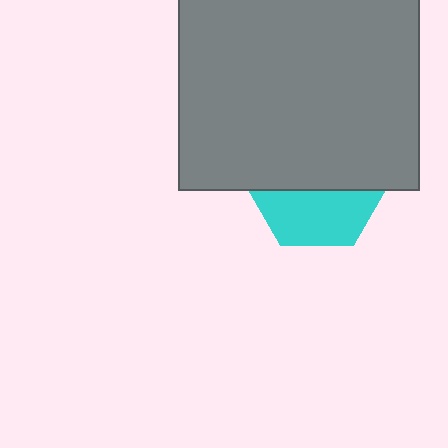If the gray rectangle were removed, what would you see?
You would see the complete cyan hexagon.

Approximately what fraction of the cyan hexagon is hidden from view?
Roughly 60% of the cyan hexagon is hidden behind the gray rectangle.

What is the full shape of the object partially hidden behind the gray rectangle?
The partially hidden object is a cyan hexagon.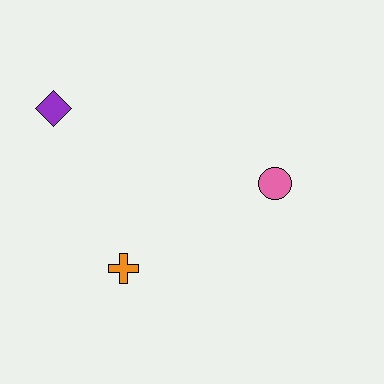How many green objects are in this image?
There are no green objects.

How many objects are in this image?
There are 3 objects.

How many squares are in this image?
There are no squares.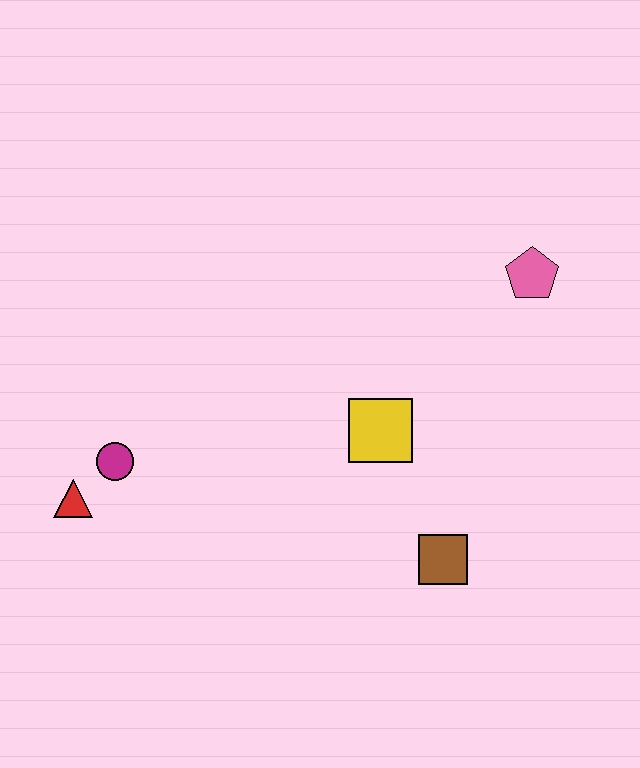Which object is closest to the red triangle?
The magenta circle is closest to the red triangle.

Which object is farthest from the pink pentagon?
The red triangle is farthest from the pink pentagon.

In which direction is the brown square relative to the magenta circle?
The brown square is to the right of the magenta circle.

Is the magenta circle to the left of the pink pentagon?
Yes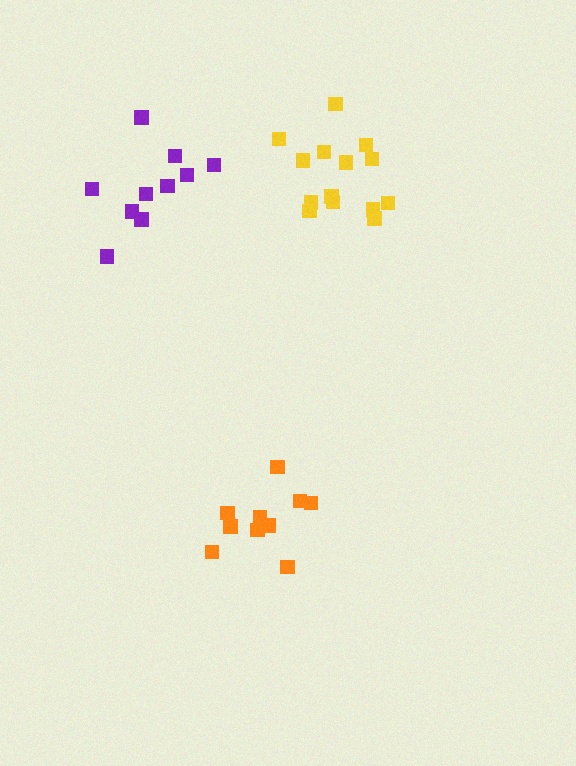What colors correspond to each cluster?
The clusters are colored: yellow, orange, purple.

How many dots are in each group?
Group 1: 14 dots, Group 2: 10 dots, Group 3: 10 dots (34 total).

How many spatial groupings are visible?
There are 3 spatial groupings.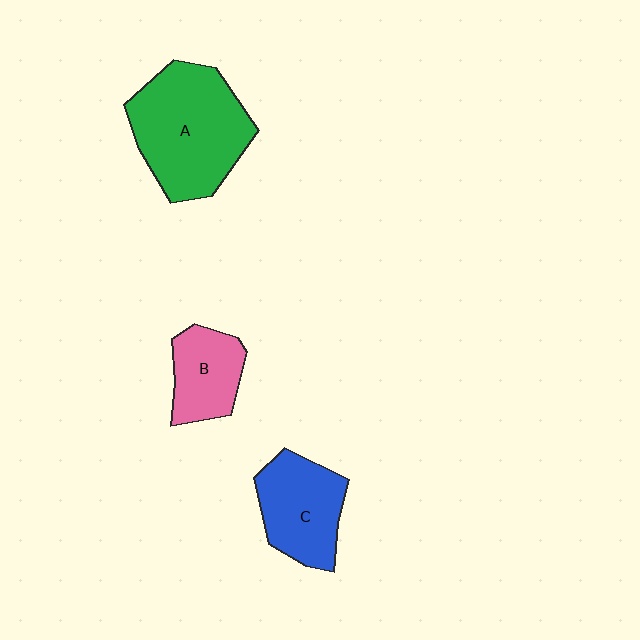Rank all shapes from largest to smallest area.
From largest to smallest: A (green), C (blue), B (pink).